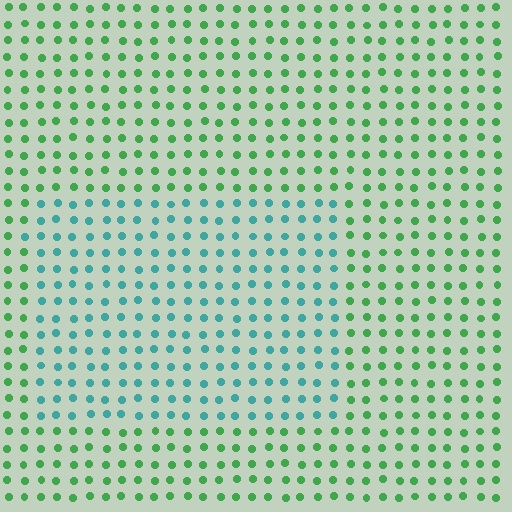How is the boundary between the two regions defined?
The boundary is defined purely by a slight shift in hue (about 49 degrees). Spacing, size, and orientation are identical on both sides.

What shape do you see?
I see a rectangle.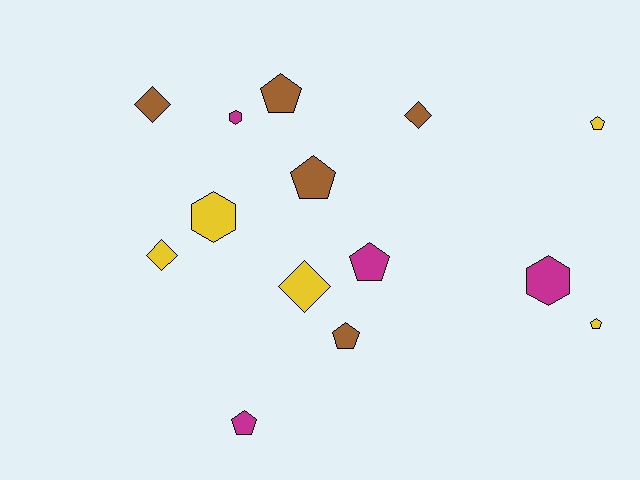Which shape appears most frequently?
Pentagon, with 7 objects.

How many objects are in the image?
There are 14 objects.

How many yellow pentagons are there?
There are 2 yellow pentagons.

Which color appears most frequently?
Brown, with 5 objects.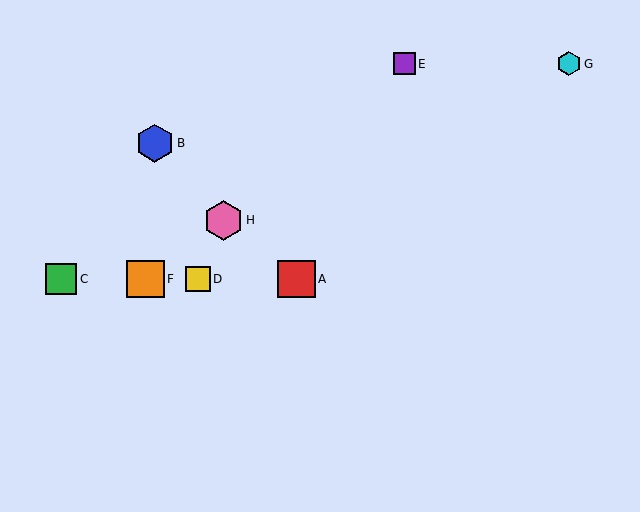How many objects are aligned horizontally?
4 objects (A, C, D, F) are aligned horizontally.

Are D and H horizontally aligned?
No, D is at y≈279 and H is at y≈220.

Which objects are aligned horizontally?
Objects A, C, D, F are aligned horizontally.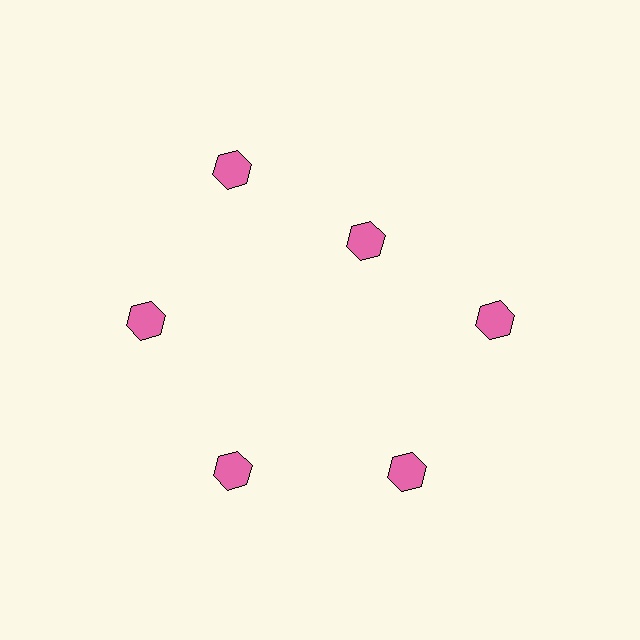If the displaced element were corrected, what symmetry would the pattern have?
It would have 6-fold rotational symmetry — the pattern would map onto itself every 60 degrees.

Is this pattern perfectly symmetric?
No. The 6 pink hexagons are arranged in a ring, but one element near the 1 o'clock position is pulled inward toward the center, breaking the 6-fold rotational symmetry.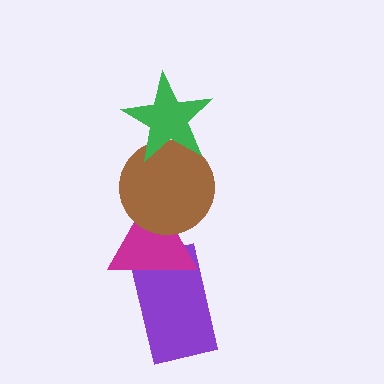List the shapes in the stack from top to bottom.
From top to bottom: the green star, the brown circle, the magenta triangle, the purple rectangle.